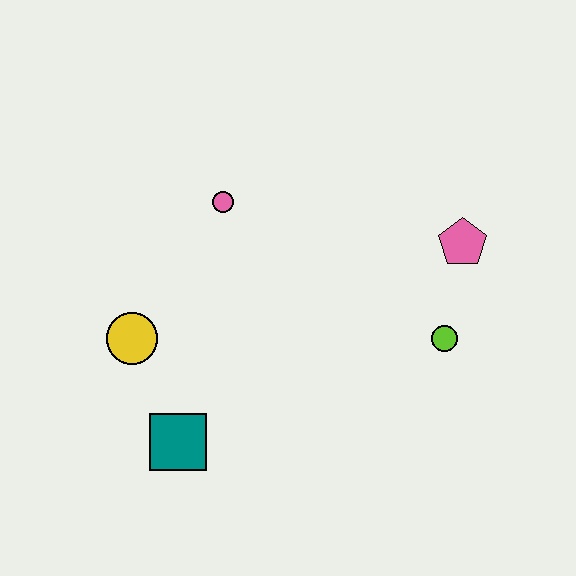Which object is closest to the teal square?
The yellow circle is closest to the teal square.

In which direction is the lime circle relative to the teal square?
The lime circle is to the right of the teal square.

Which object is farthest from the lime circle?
The yellow circle is farthest from the lime circle.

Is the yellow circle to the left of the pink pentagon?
Yes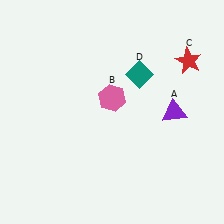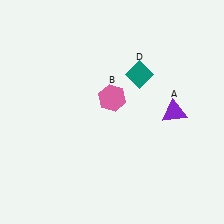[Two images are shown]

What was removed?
The red star (C) was removed in Image 2.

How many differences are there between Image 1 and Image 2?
There is 1 difference between the two images.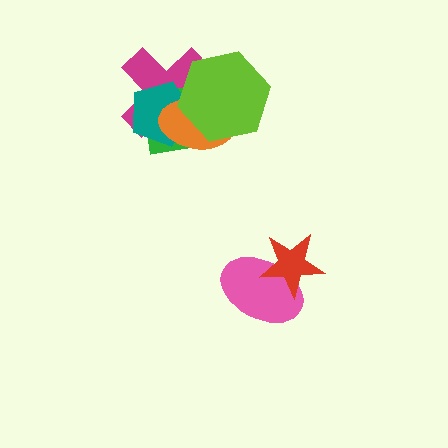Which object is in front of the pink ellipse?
The red star is in front of the pink ellipse.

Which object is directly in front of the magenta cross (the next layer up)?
The green square is directly in front of the magenta cross.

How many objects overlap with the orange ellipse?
4 objects overlap with the orange ellipse.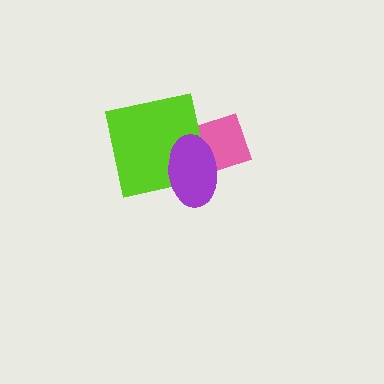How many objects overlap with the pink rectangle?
2 objects overlap with the pink rectangle.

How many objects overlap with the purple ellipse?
2 objects overlap with the purple ellipse.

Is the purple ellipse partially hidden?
No, no other shape covers it.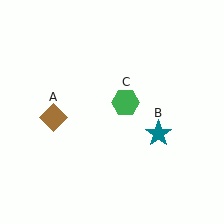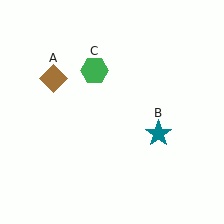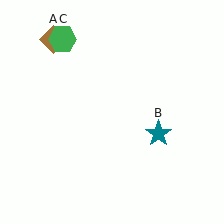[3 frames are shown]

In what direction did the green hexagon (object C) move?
The green hexagon (object C) moved up and to the left.